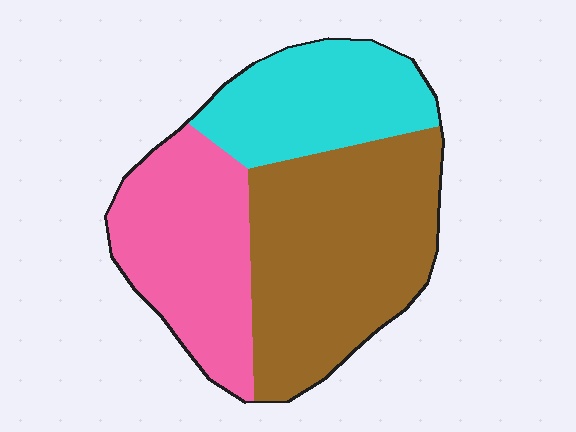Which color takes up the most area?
Brown, at roughly 45%.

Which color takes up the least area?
Cyan, at roughly 25%.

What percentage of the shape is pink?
Pink covers around 30% of the shape.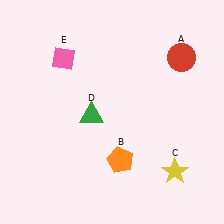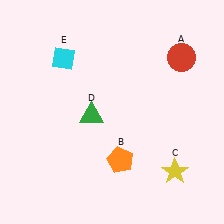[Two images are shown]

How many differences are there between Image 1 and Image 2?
There is 1 difference between the two images.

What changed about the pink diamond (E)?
In Image 1, E is pink. In Image 2, it changed to cyan.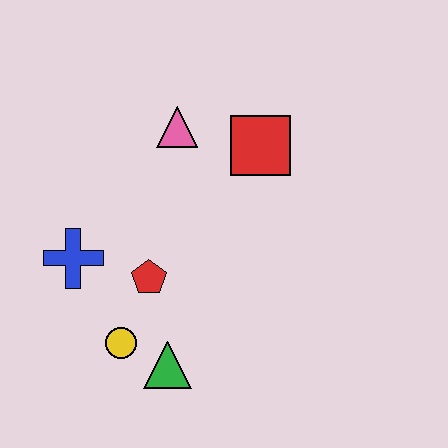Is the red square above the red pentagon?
Yes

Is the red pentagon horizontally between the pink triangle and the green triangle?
No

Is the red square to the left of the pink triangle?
No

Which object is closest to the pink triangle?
The red square is closest to the pink triangle.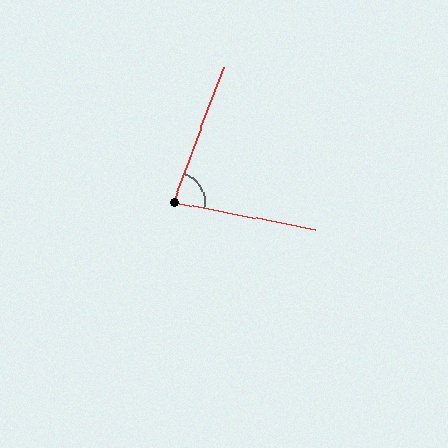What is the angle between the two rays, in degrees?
Approximately 81 degrees.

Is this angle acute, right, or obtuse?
It is acute.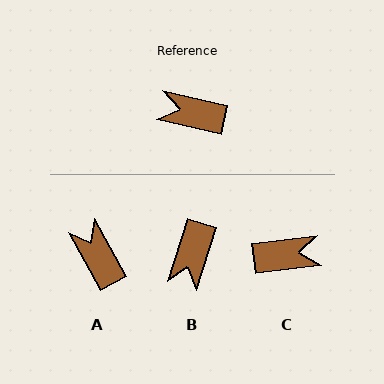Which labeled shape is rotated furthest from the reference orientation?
C, about 160 degrees away.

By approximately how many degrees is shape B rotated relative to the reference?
Approximately 85 degrees counter-clockwise.